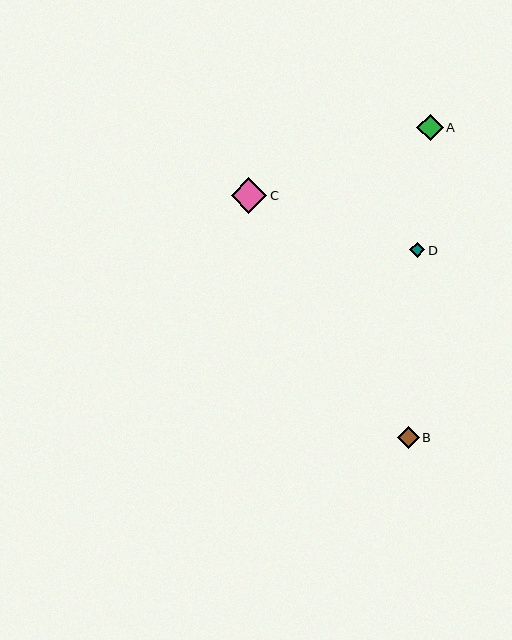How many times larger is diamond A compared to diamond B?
Diamond A is approximately 1.2 times the size of diamond B.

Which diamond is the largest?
Diamond C is the largest with a size of approximately 36 pixels.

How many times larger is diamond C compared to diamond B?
Diamond C is approximately 1.7 times the size of diamond B.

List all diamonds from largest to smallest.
From largest to smallest: C, A, B, D.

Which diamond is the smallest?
Diamond D is the smallest with a size of approximately 15 pixels.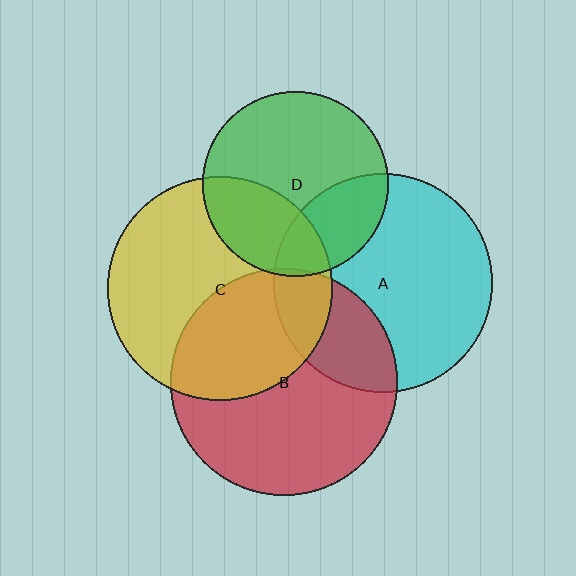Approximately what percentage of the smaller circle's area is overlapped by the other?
Approximately 15%.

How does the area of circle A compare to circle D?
Approximately 1.4 times.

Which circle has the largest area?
Circle B (red).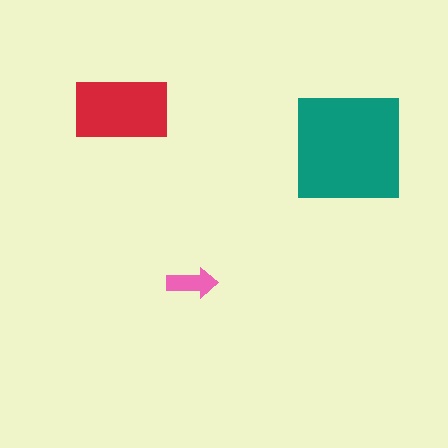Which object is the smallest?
The pink arrow.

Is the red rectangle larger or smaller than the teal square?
Smaller.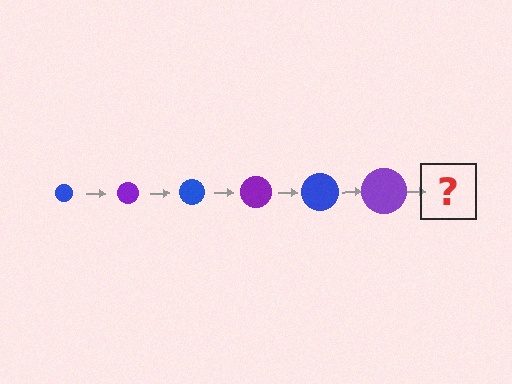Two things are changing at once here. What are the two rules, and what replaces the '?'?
The two rules are that the circle grows larger each step and the color cycles through blue and purple. The '?' should be a blue circle, larger than the previous one.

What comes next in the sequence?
The next element should be a blue circle, larger than the previous one.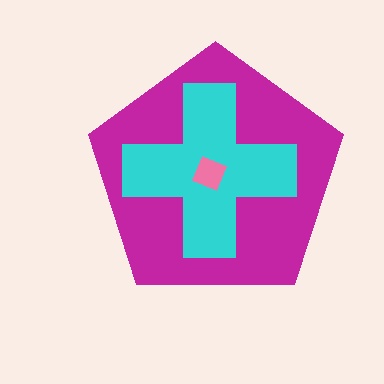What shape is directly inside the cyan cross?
The pink square.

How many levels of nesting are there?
3.